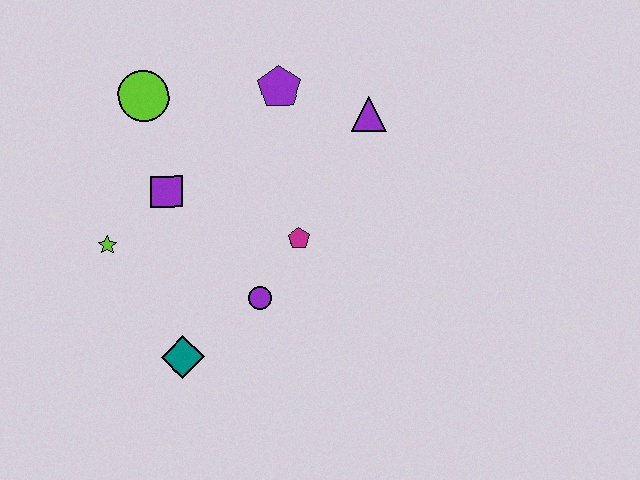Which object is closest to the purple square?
The lime star is closest to the purple square.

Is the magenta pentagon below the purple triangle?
Yes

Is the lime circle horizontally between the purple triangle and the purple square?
No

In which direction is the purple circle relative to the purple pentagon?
The purple circle is below the purple pentagon.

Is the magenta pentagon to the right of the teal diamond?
Yes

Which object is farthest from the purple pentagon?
The teal diamond is farthest from the purple pentagon.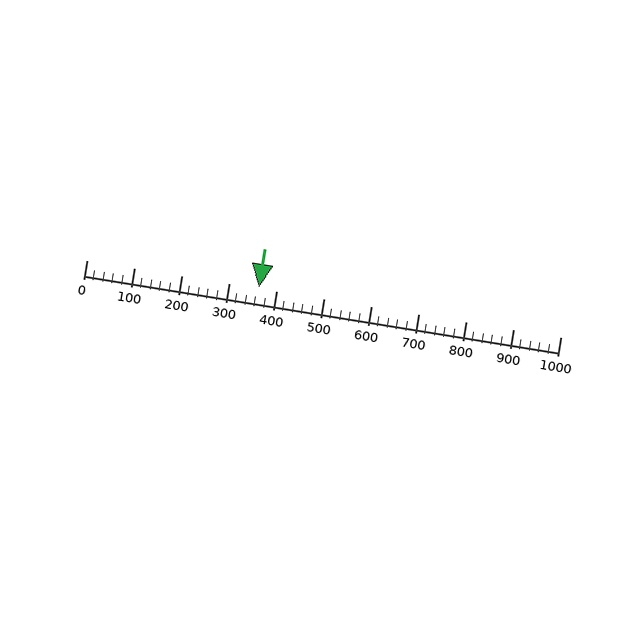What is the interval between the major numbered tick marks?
The major tick marks are spaced 100 units apart.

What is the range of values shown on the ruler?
The ruler shows values from 0 to 1000.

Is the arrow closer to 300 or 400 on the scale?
The arrow is closer to 400.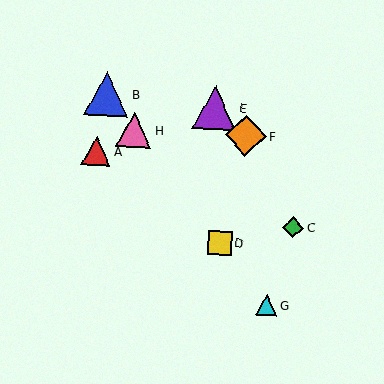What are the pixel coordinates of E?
Object E is at (214, 108).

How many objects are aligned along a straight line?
4 objects (B, D, G, H) are aligned along a straight line.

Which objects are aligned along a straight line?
Objects B, D, G, H are aligned along a straight line.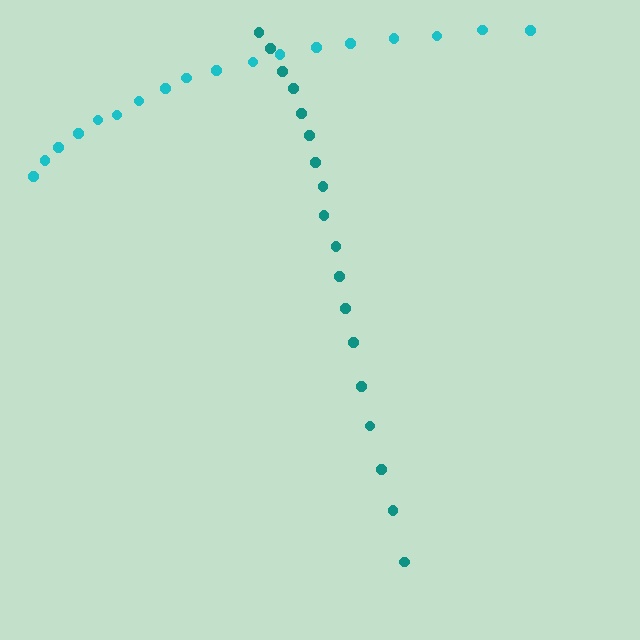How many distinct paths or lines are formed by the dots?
There are 2 distinct paths.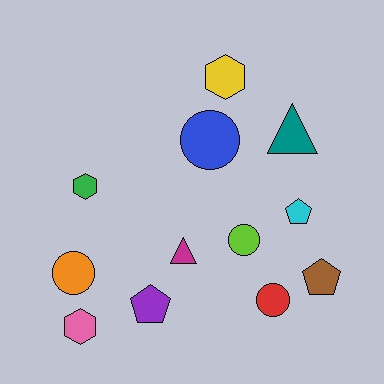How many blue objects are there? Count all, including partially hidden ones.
There is 1 blue object.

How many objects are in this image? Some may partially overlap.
There are 12 objects.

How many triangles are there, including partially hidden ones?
There are 2 triangles.